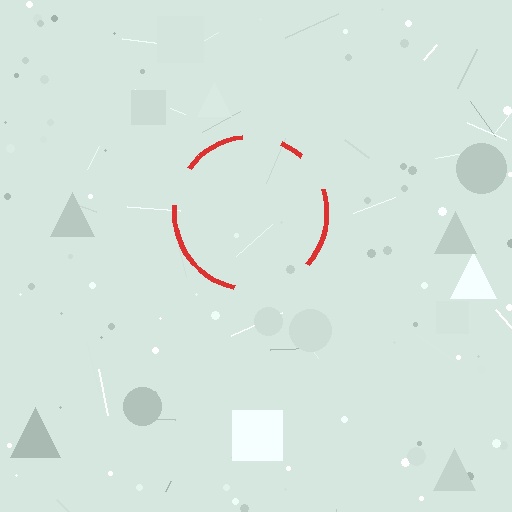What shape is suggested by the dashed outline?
The dashed outline suggests a circle.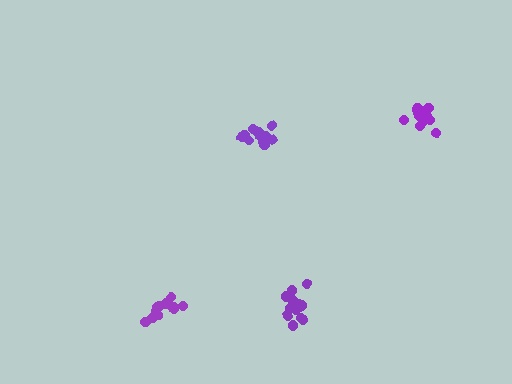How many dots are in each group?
Group 1: 14 dots, Group 2: 13 dots, Group 3: 13 dots, Group 4: 12 dots (52 total).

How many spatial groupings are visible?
There are 4 spatial groupings.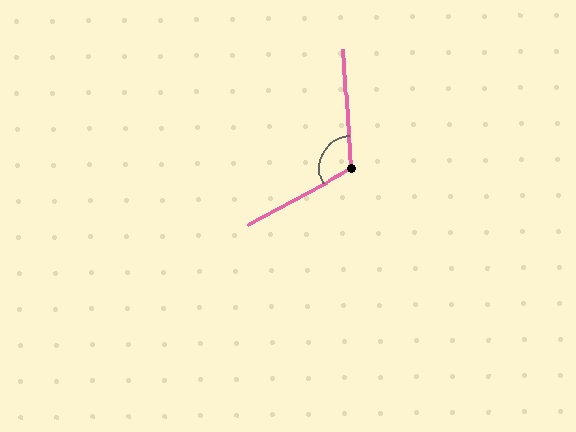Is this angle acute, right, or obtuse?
It is obtuse.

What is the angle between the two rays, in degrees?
Approximately 115 degrees.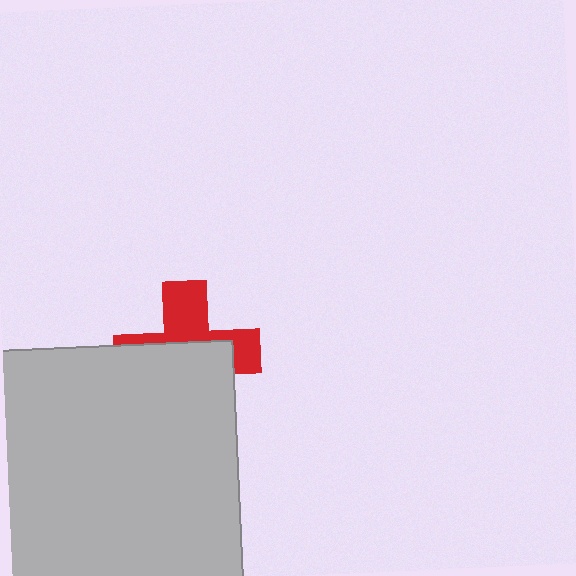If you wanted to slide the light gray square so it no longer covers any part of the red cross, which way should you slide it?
Slide it down — that is the most direct way to separate the two shapes.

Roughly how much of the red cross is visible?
A small part of it is visible (roughly 42%).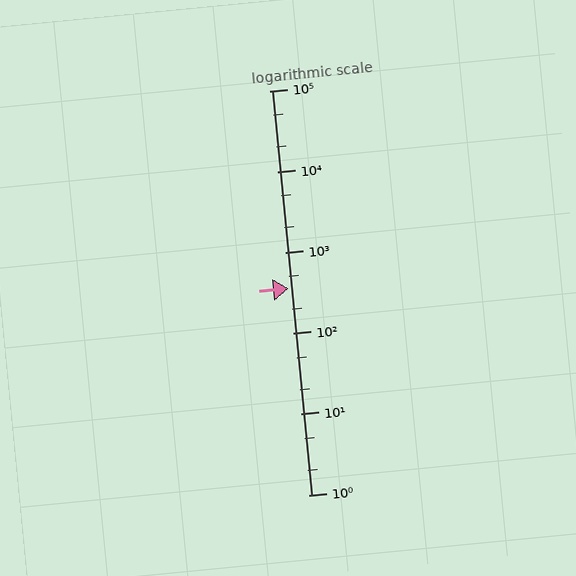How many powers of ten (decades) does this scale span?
The scale spans 5 decades, from 1 to 100000.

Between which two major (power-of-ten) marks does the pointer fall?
The pointer is between 100 and 1000.